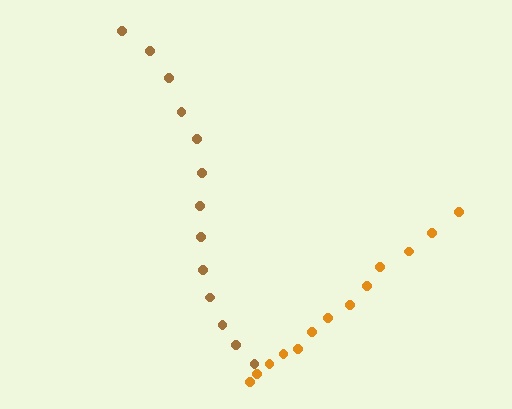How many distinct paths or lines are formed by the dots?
There are 2 distinct paths.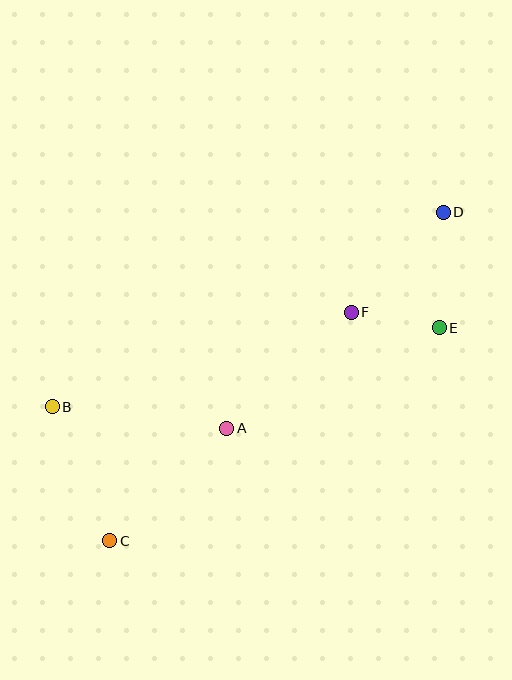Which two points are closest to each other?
Points E and F are closest to each other.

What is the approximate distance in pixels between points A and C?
The distance between A and C is approximately 162 pixels.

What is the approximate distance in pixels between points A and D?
The distance between A and D is approximately 306 pixels.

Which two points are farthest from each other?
Points C and D are farthest from each other.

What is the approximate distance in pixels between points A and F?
The distance between A and F is approximately 170 pixels.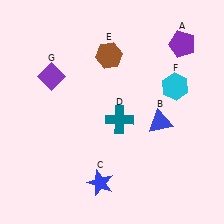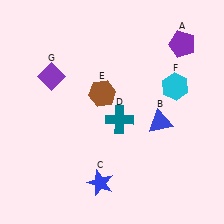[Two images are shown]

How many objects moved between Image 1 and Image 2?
1 object moved between the two images.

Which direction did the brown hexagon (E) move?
The brown hexagon (E) moved down.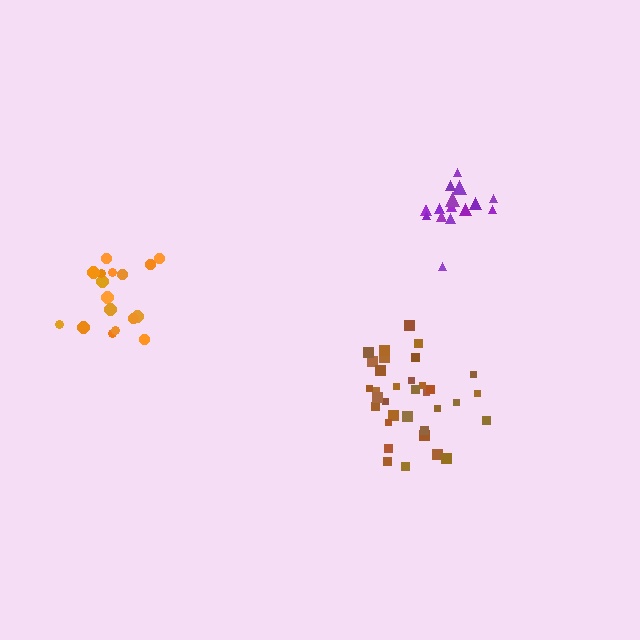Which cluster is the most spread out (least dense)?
Purple.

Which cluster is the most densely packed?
Brown.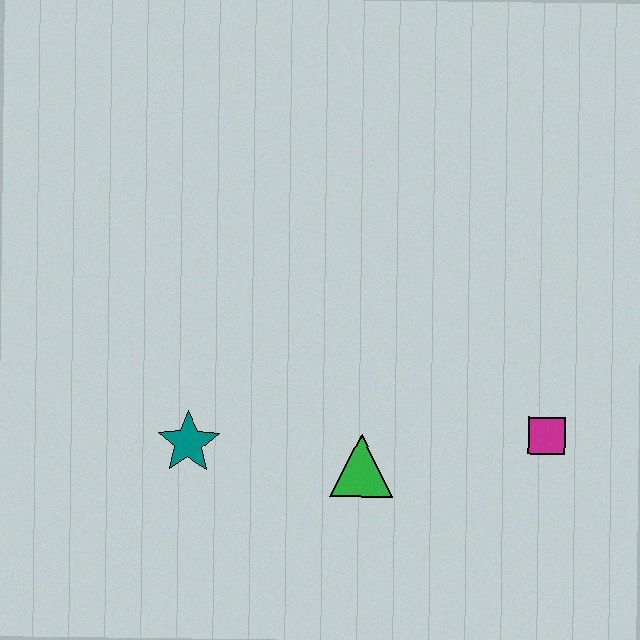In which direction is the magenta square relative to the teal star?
The magenta square is to the right of the teal star.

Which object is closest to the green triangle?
The teal star is closest to the green triangle.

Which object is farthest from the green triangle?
The magenta square is farthest from the green triangle.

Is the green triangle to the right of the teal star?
Yes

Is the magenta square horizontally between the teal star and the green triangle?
No